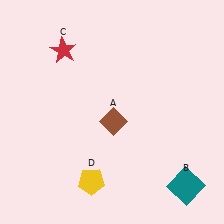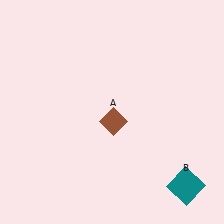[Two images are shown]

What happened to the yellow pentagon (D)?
The yellow pentagon (D) was removed in Image 2. It was in the bottom-left area of Image 1.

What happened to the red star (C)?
The red star (C) was removed in Image 2. It was in the top-left area of Image 1.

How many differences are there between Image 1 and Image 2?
There are 2 differences between the two images.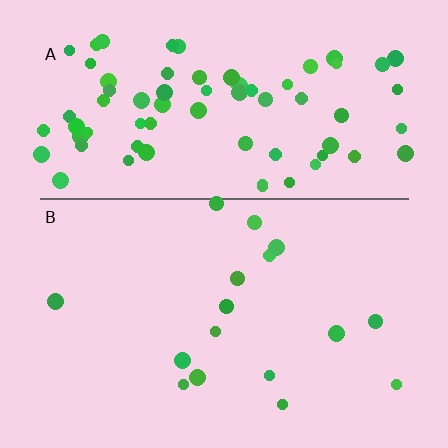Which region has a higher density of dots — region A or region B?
A (the top).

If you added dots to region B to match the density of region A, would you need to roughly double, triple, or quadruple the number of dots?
Approximately quadruple.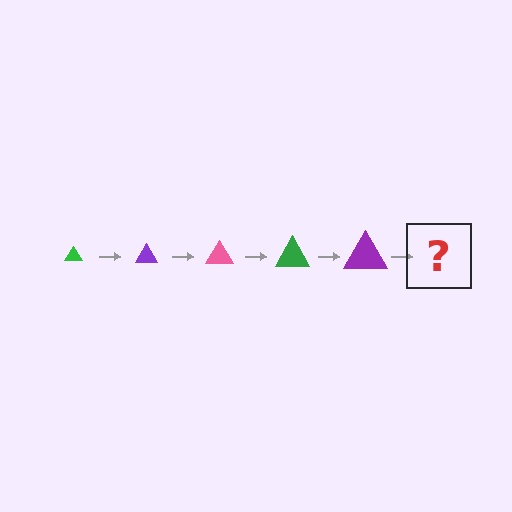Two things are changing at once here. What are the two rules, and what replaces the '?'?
The two rules are that the triangle grows larger each step and the color cycles through green, purple, and pink. The '?' should be a pink triangle, larger than the previous one.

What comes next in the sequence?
The next element should be a pink triangle, larger than the previous one.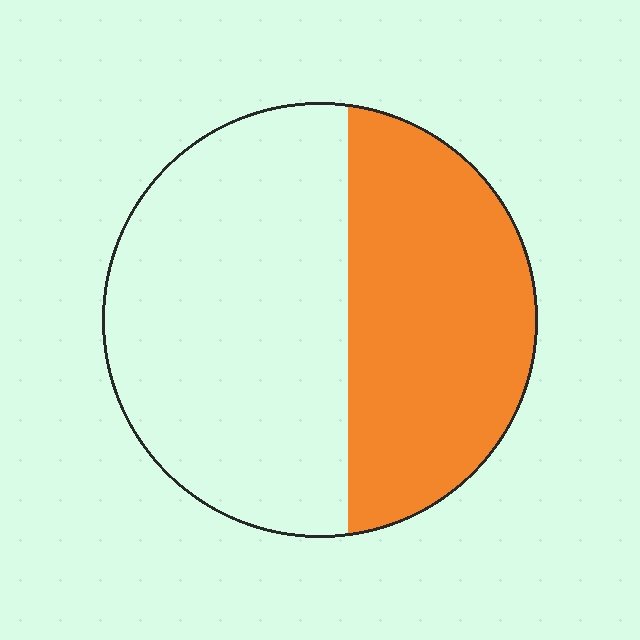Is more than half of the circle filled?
No.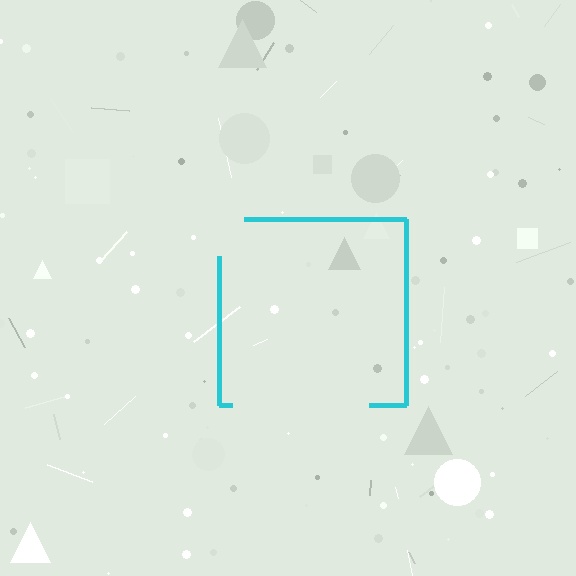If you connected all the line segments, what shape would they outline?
They would outline a square.